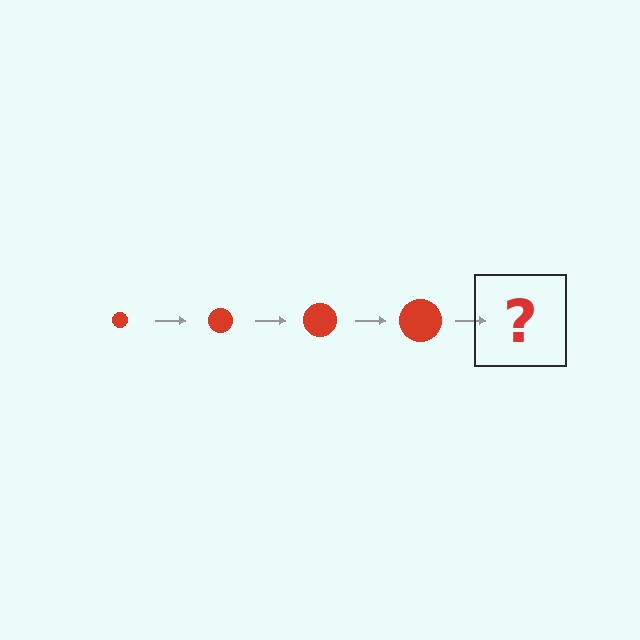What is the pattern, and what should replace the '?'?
The pattern is that the circle gets progressively larger each step. The '?' should be a red circle, larger than the previous one.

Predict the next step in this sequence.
The next step is a red circle, larger than the previous one.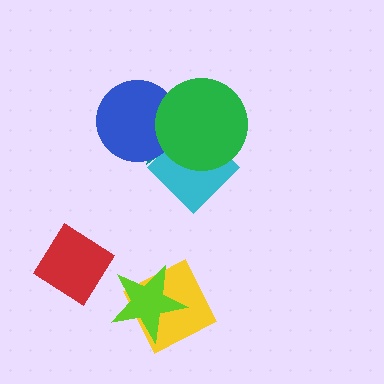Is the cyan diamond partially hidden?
Yes, it is partially covered by another shape.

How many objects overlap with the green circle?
3 objects overlap with the green circle.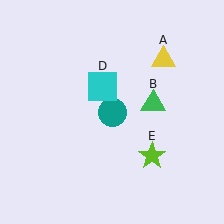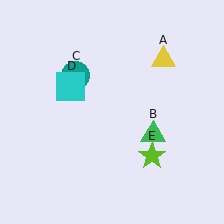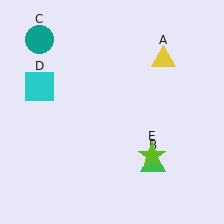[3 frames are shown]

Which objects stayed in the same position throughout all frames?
Yellow triangle (object A) and lime star (object E) remained stationary.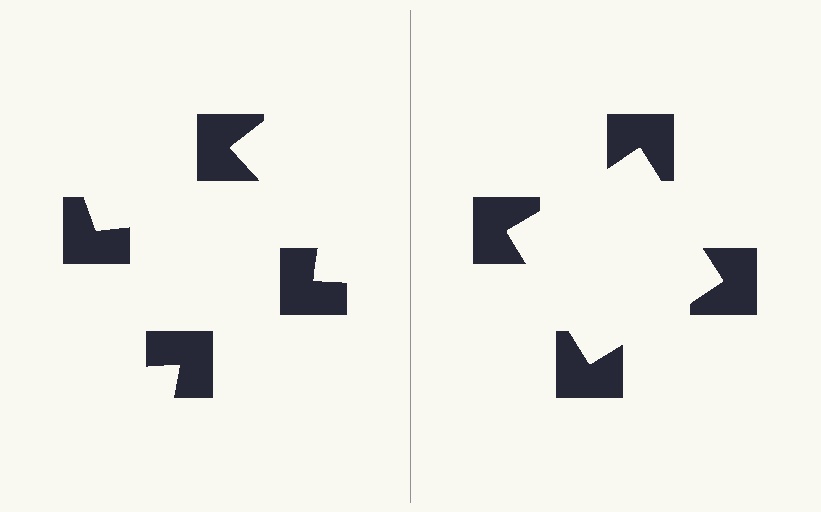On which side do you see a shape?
An illusory square appears on the right side. On the left side the wedge cuts are rotated, so no coherent shape forms.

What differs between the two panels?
The notched squares are positioned identically on both sides; only the wedge orientations differ. On the right they align to a square; on the left they are misaligned.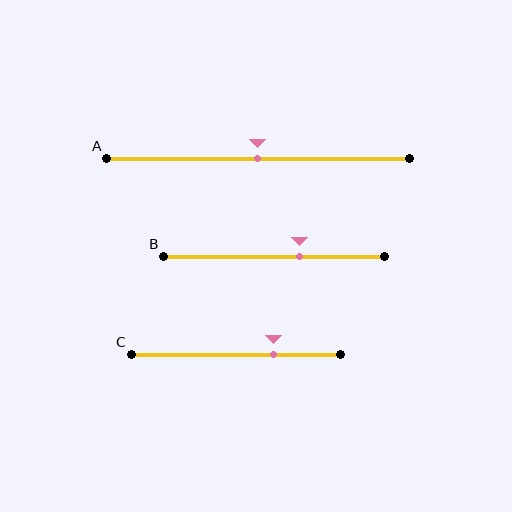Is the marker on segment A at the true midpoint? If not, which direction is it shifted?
Yes, the marker on segment A is at the true midpoint.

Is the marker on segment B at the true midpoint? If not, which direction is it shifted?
No, the marker on segment B is shifted to the right by about 12% of the segment length.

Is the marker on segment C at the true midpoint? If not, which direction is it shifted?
No, the marker on segment C is shifted to the right by about 18% of the segment length.